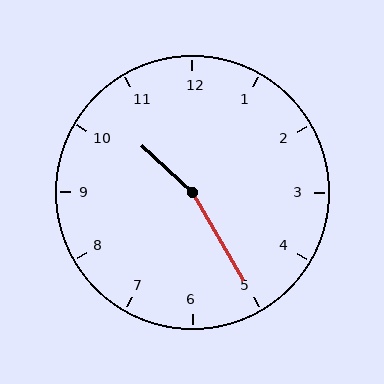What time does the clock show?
10:25.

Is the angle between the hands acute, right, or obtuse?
It is obtuse.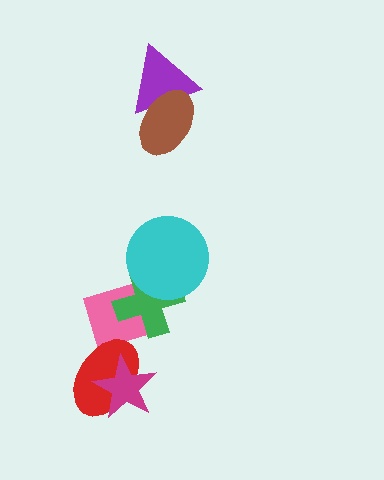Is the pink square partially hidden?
Yes, it is partially covered by another shape.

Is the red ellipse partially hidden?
Yes, it is partially covered by another shape.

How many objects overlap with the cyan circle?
1 object overlaps with the cyan circle.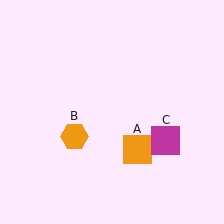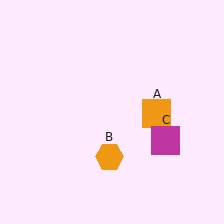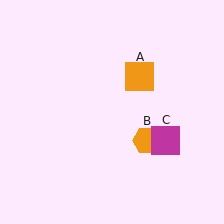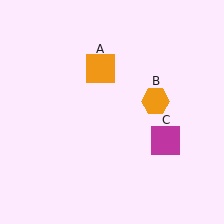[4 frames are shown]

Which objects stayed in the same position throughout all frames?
Magenta square (object C) remained stationary.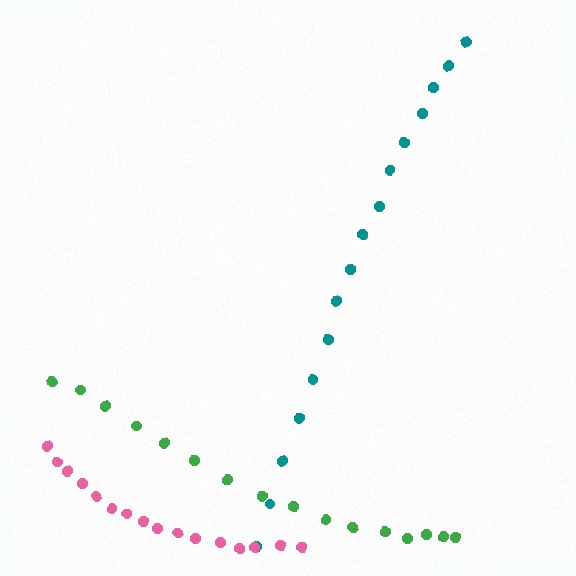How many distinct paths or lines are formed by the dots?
There are 3 distinct paths.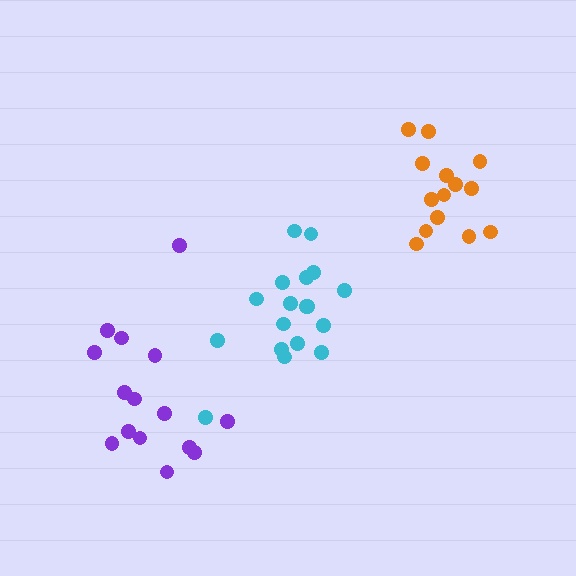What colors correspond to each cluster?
The clusters are colored: purple, cyan, orange.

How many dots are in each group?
Group 1: 15 dots, Group 2: 18 dots, Group 3: 14 dots (47 total).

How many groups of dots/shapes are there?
There are 3 groups.